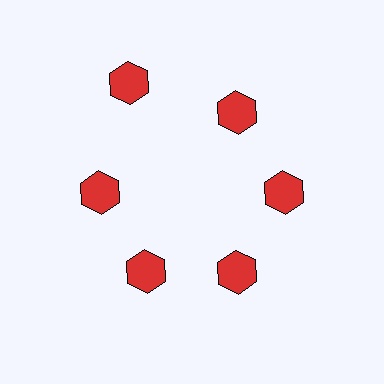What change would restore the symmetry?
The symmetry would be restored by moving it inward, back onto the ring so that all 6 hexagons sit at equal angles and equal distance from the center.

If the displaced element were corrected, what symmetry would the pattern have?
It would have 6-fold rotational symmetry — the pattern would map onto itself every 60 degrees.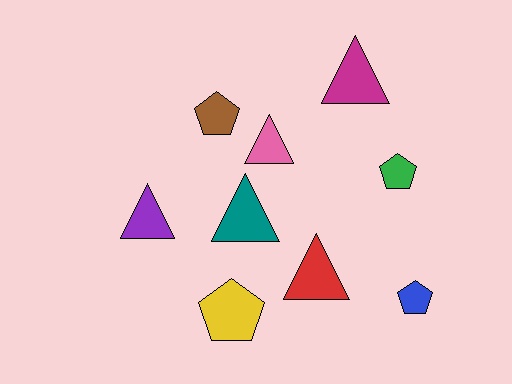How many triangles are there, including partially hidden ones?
There are 5 triangles.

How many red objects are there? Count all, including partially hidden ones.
There is 1 red object.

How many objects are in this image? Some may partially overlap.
There are 9 objects.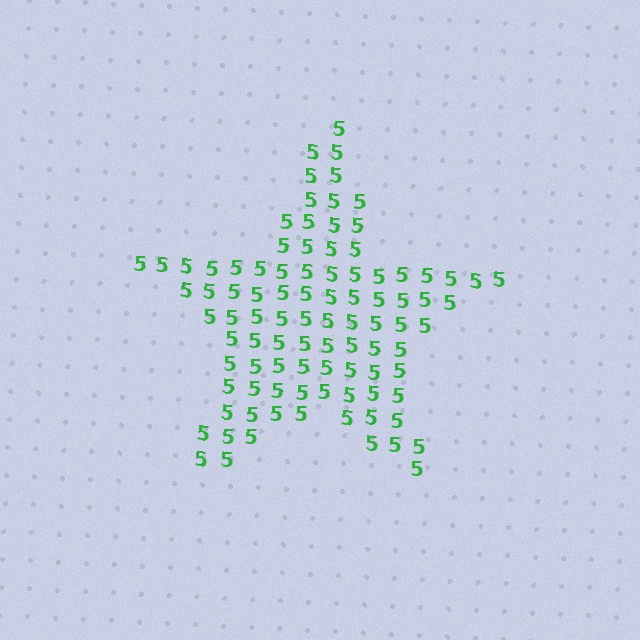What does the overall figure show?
The overall figure shows a star.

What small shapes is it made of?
It is made of small digit 5's.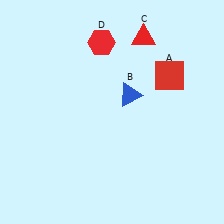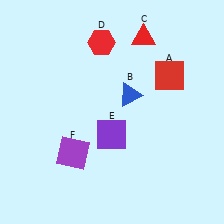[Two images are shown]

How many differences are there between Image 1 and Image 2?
There are 2 differences between the two images.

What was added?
A purple square (E), a purple square (F) were added in Image 2.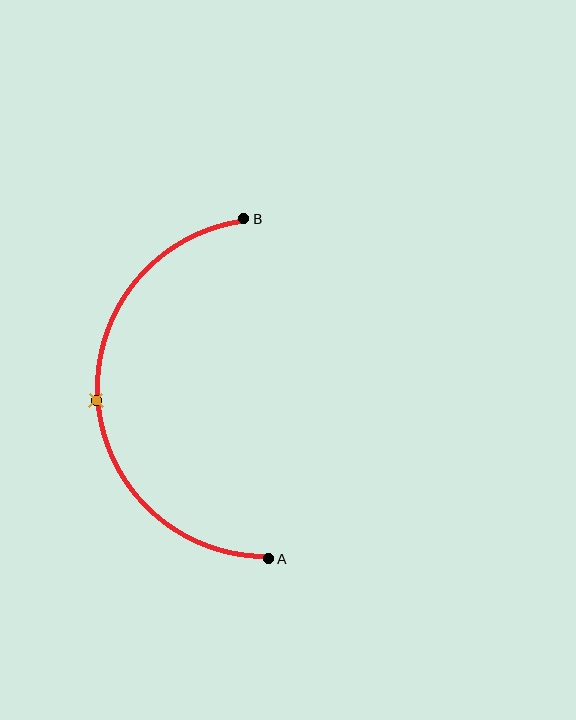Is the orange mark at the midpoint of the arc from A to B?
Yes. The orange mark lies on the arc at equal arc-length from both A and B — it is the arc midpoint.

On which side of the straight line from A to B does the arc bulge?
The arc bulges to the left of the straight line connecting A and B.